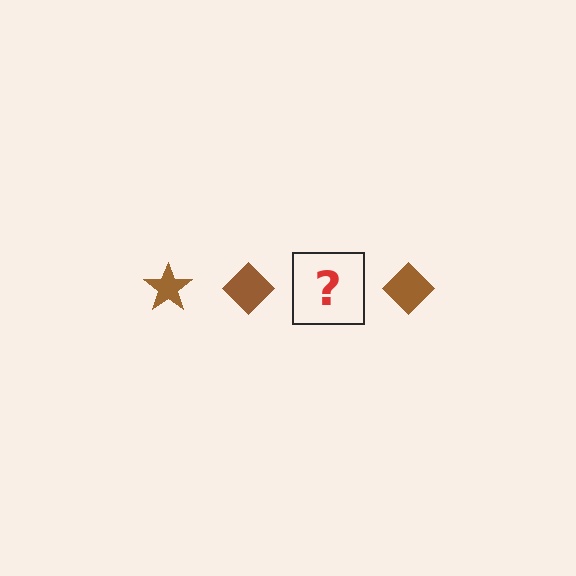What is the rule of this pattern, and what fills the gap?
The rule is that the pattern cycles through star, diamond shapes in brown. The gap should be filled with a brown star.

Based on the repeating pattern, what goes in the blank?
The blank should be a brown star.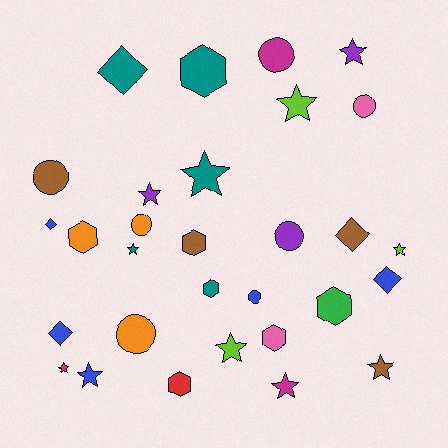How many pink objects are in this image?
There are 2 pink objects.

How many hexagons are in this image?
There are 7 hexagons.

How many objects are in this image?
There are 30 objects.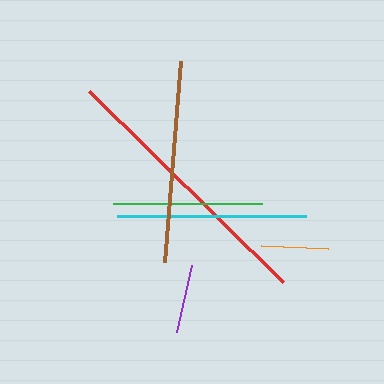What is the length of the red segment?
The red segment is approximately 272 pixels long.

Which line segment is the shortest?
The orange line is the shortest at approximately 67 pixels.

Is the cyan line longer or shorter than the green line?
The cyan line is longer than the green line.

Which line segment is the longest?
The red line is the longest at approximately 272 pixels.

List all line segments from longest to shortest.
From longest to shortest: red, brown, cyan, green, purple, orange.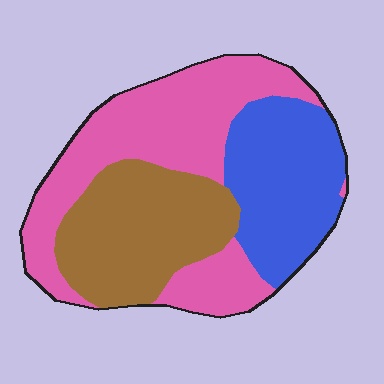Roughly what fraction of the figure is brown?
Brown covers around 30% of the figure.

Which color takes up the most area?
Pink, at roughly 45%.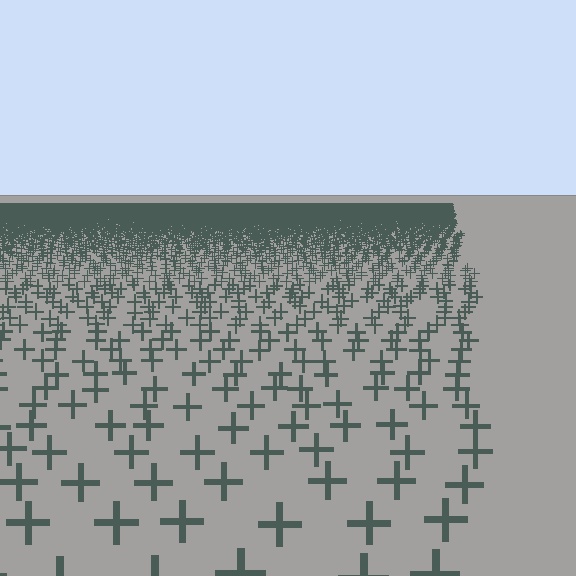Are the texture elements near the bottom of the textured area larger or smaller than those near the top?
Larger. Near the bottom, elements are closer to the viewer and appear at a bigger on-screen size.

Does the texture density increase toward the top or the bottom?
Density increases toward the top.